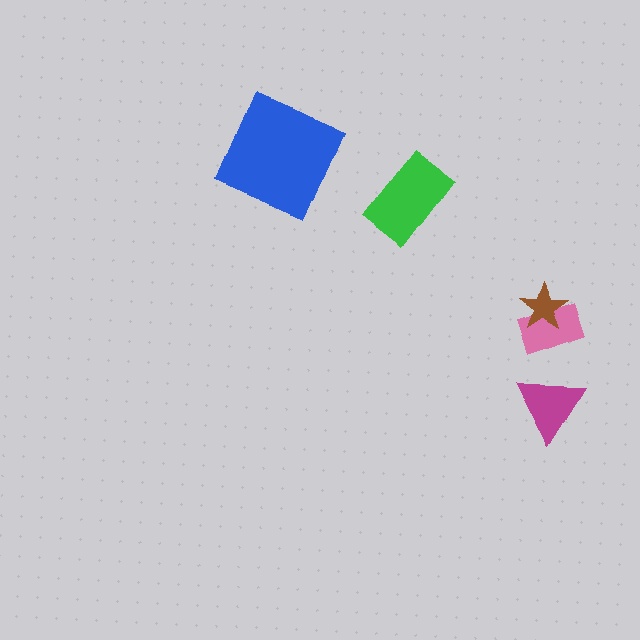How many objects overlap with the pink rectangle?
1 object overlaps with the pink rectangle.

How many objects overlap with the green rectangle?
0 objects overlap with the green rectangle.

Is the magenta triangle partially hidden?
No, no other shape covers it.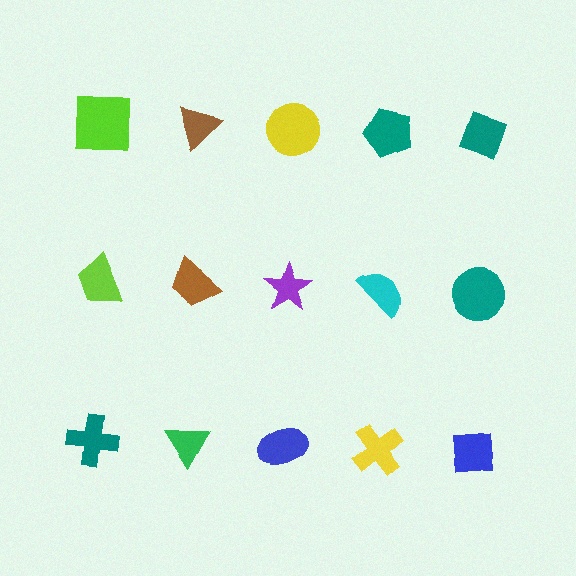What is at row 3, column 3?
A blue ellipse.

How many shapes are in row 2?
5 shapes.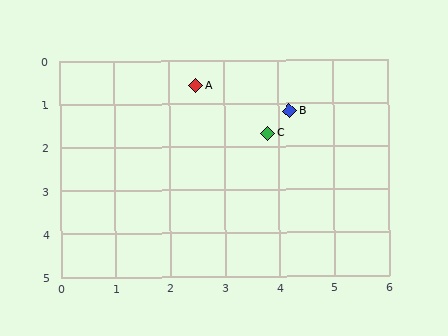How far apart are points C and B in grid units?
Points C and B are about 0.6 grid units apart.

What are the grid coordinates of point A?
Point A is at approximately (2.5, 0.6).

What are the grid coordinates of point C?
Point C is at approximately (3.8, 1.7).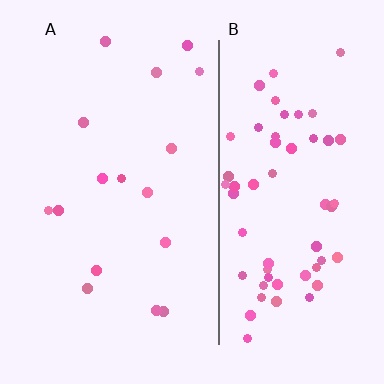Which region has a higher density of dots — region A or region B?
B (the right).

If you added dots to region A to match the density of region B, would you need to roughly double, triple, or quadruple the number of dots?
Approximately quadruple.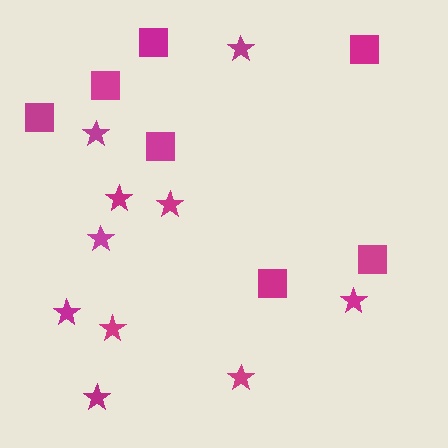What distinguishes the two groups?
There are 2 groups: one group of squares (7) and one group of stars (10).